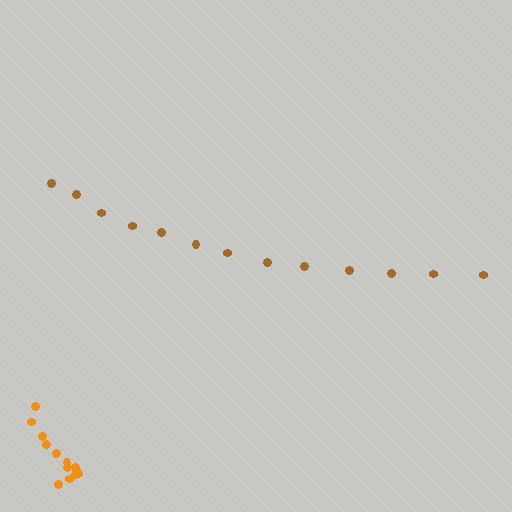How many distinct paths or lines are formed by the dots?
There are 2 distinct paths.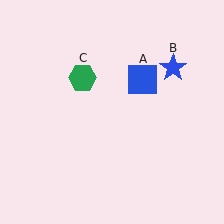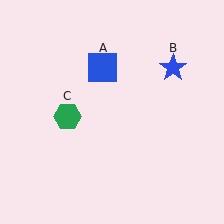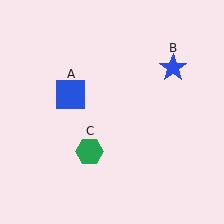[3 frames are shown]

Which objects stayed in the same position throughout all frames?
Blue star (object B) remained stationary.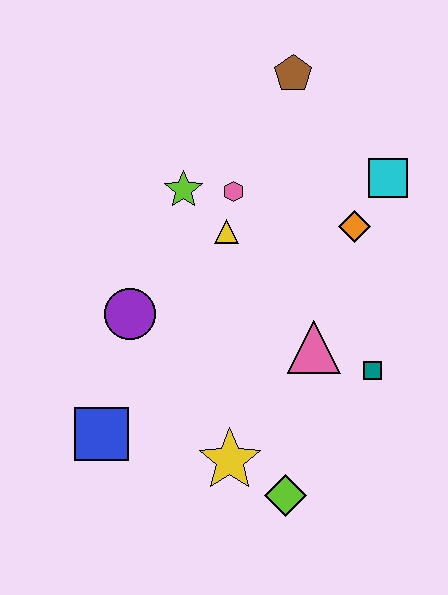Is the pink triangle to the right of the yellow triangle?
Yes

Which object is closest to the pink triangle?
The teal square is closest to the pink triangle.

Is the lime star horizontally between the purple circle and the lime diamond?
Yes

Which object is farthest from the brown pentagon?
The lime diamond is farthest from the brown pentagon.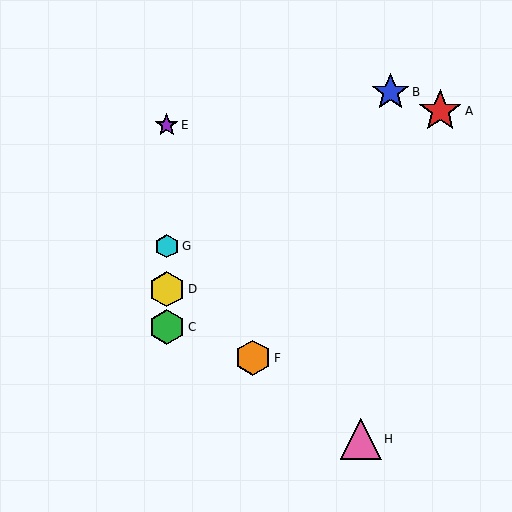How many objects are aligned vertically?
4 objects (C, D, E, G) are aligned vertically.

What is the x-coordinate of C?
Object C is at x≈167.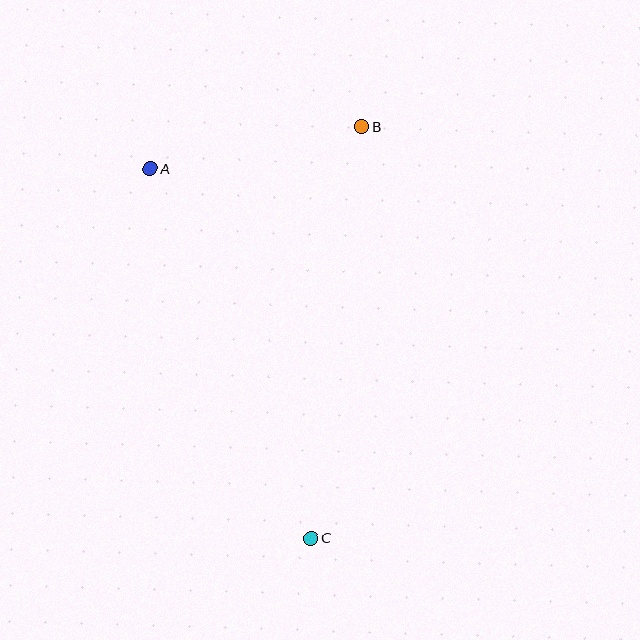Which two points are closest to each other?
Points A and B are closest to each other.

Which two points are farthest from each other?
Points B and C are farthest from each other.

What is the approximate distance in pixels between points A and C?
The distance between A and C is approximately 403 pixels.